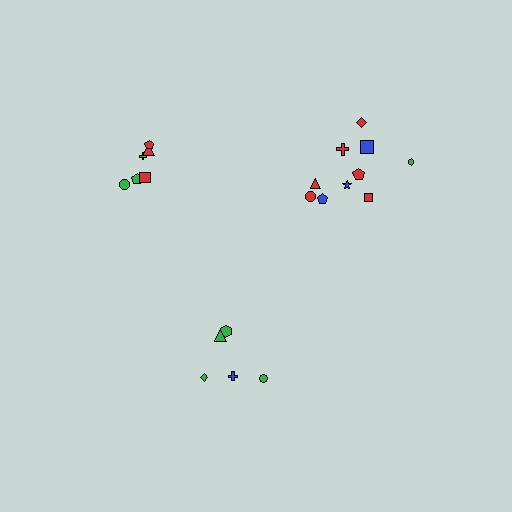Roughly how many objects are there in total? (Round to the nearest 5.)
Roughly 20 objects in total.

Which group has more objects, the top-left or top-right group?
The top-right group.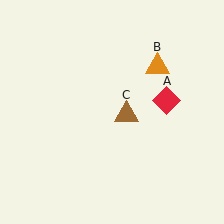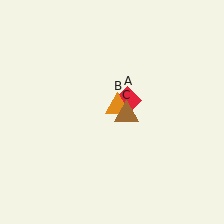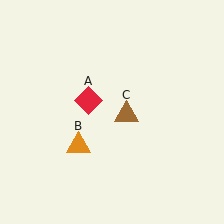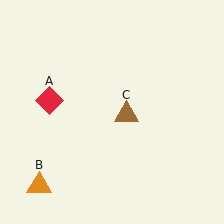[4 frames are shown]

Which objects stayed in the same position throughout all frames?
Brown triangle (object C) remained stationary.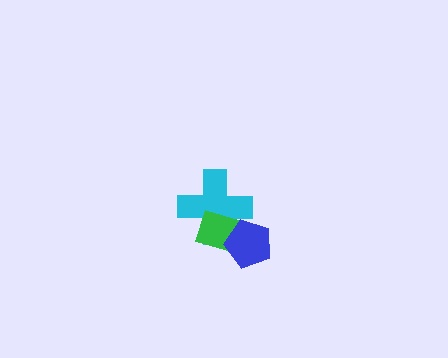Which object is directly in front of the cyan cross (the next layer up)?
The green rectangle is directly in front of the cyan cross.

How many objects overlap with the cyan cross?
2 objects overlap with the cyan cross.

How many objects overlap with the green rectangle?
2 objects overlap with the green rectangle.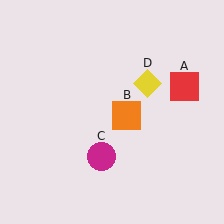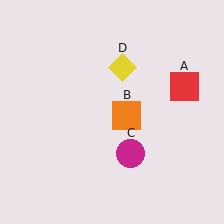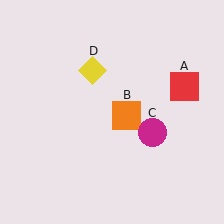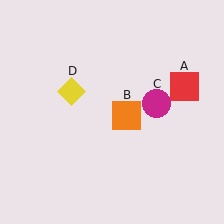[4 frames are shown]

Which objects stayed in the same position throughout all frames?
Red square (object A) and orange square (object B) remained stationary.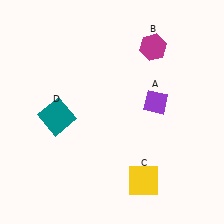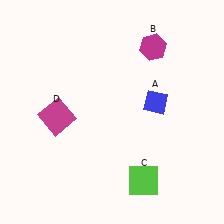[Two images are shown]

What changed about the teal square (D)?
In Image 1, D is teal. In Image 2, it changed to magenta.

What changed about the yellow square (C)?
In Image 1, C is yellow. In Image 2, it changed to lime.